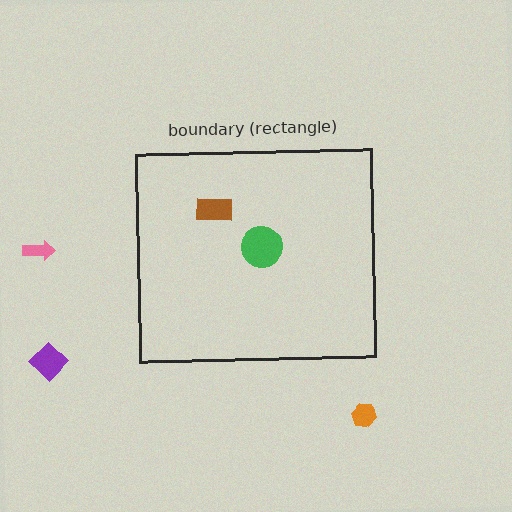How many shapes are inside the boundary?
2 inside, 3 outside.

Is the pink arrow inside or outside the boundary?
Outside.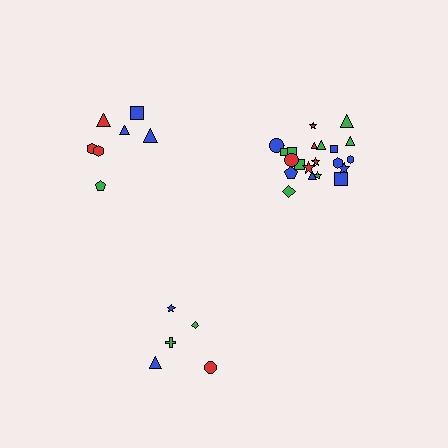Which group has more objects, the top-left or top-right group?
The top-right group.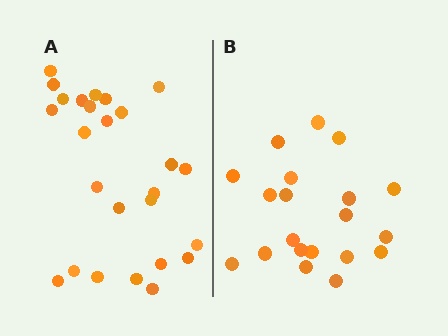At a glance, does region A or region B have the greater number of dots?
Region A (the left region) has more dots.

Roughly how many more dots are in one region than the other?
Region A has about 6 more dots than region B.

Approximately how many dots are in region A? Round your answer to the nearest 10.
About 30 dots. (The exact count is 26, which rounds to 30.)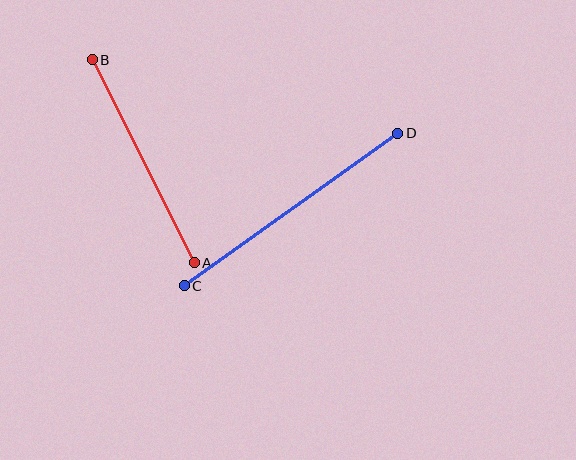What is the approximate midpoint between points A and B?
The midpoint is at approximately (143, 161) pixels.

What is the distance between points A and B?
The distance is approximately 227 pixels.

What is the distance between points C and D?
The distance is approximately 262 pixels.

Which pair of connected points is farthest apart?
Points C and D are farthest apart.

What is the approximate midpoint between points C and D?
The midpoint is at approximately (291, 209) pixels.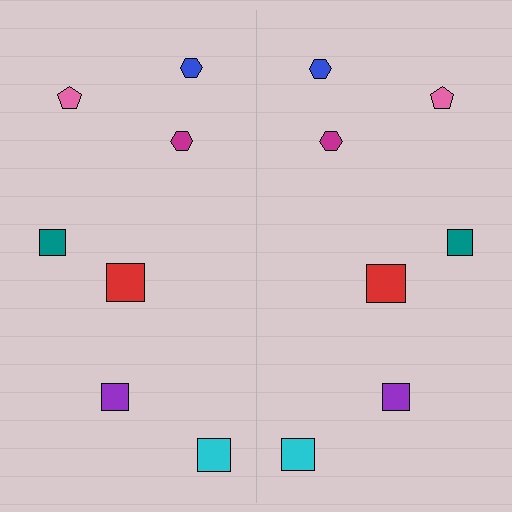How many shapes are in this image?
There are 14 shapes in this image.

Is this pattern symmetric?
Yes, this pattern has bilateral (reflection) symmetry.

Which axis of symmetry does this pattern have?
The pattern has a vertical axis of symmetry running through the center of the image.